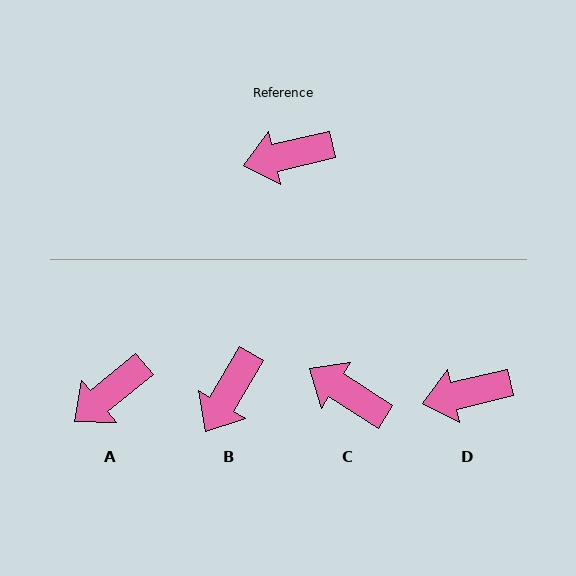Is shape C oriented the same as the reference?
No, it is off by about 46 degrees.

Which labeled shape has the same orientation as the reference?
D.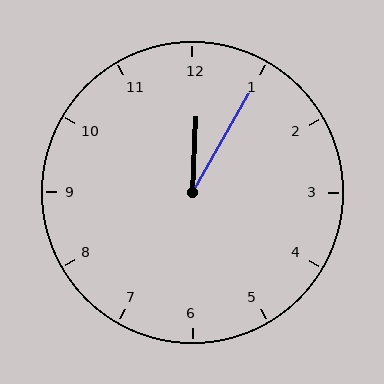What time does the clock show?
12:05.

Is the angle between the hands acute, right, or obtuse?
It is acute.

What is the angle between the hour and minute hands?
Approximately 28 degrees.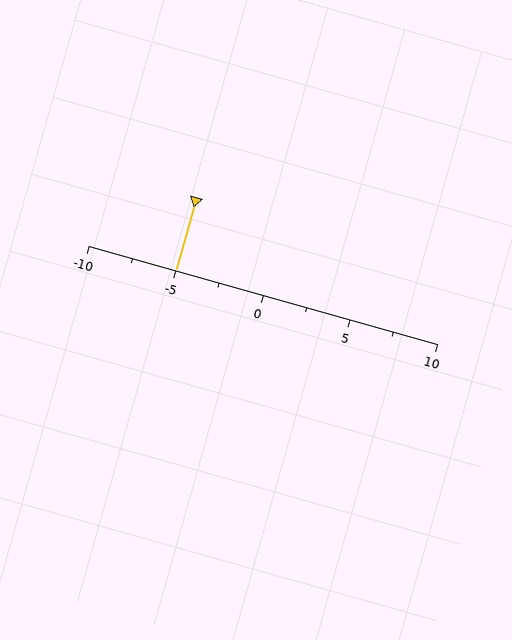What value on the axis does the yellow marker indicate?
The marker indicates approximately -5.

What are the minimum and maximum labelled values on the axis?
The axis runs from -10 to 10.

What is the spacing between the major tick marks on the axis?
The major ticks are spaced 5 apart.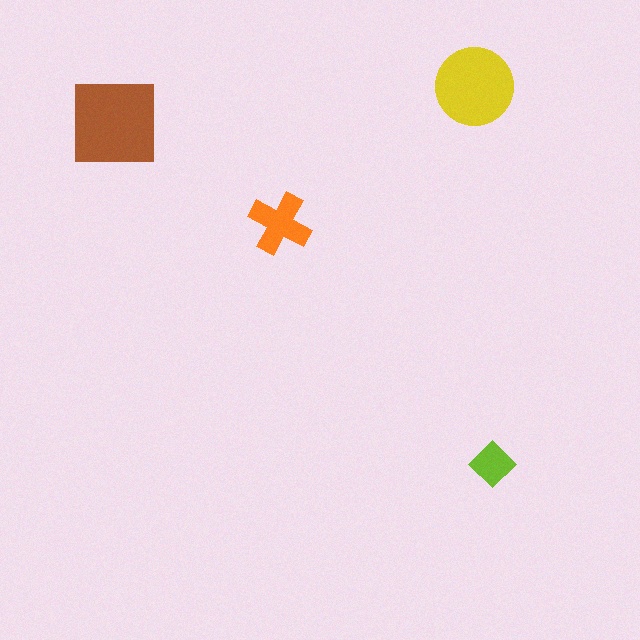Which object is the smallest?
The lime diamond.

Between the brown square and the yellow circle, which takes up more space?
The brown square.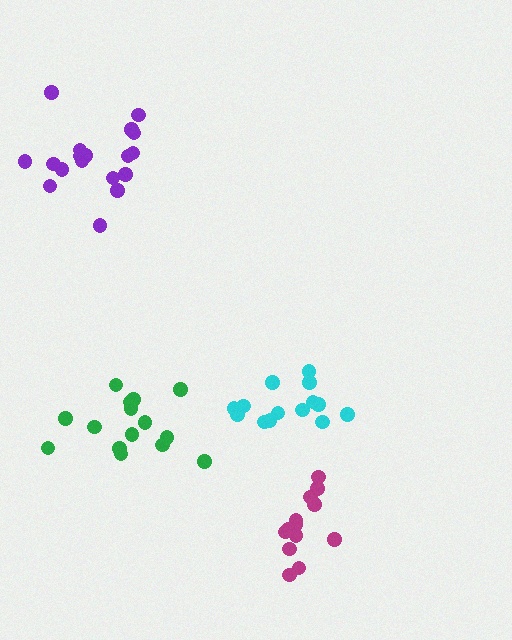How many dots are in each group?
Group 1: 18 dots, Group 2: 14 dots, Group 3: 15 dots, Group 4: 13 dots (60 total).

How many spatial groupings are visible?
There are 4 spatial groupings.